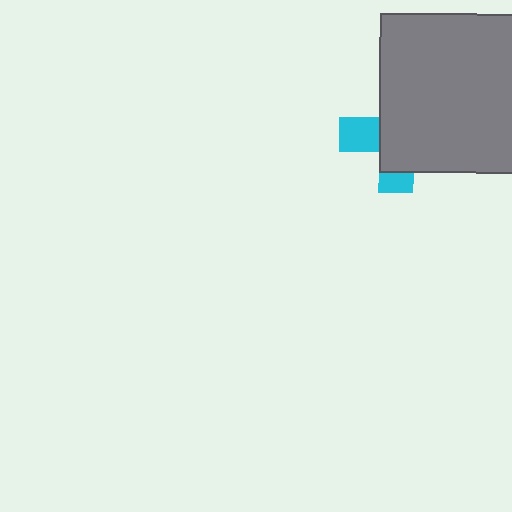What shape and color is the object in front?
The object in front is a gray square.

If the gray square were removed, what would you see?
You would see the complete cyan cross.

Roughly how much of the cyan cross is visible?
A small part of it is visible (roughly 31%).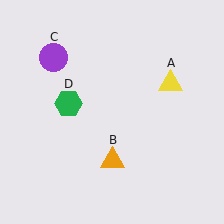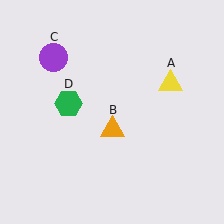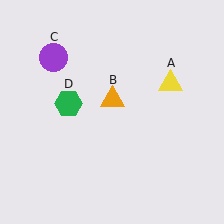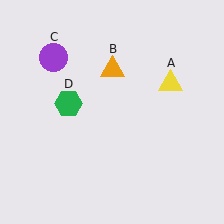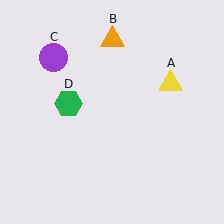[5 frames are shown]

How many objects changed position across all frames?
1 object changed position: orange triangle (object B).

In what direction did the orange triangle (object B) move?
The orange triangle (object B) moved up.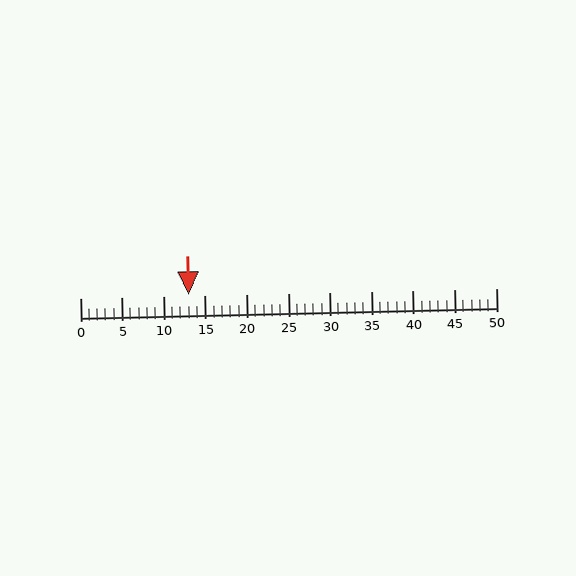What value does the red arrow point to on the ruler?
The red arrow points to approximately 13.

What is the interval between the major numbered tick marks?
The major tick marks are spaced 5 units apart.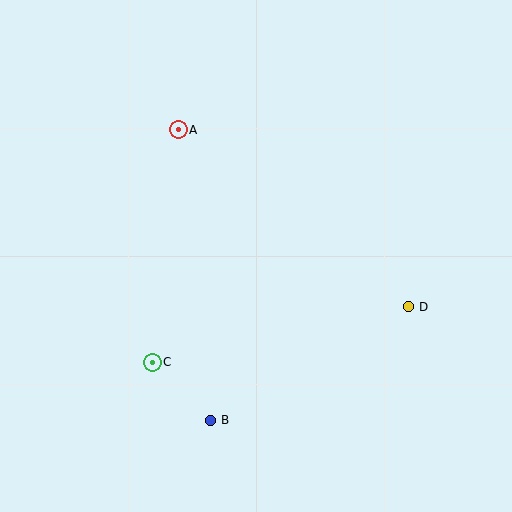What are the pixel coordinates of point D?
Point D is at (408, 307).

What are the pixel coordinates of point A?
Point A is at (178, 130).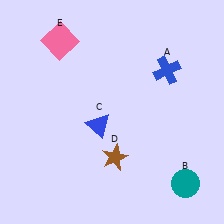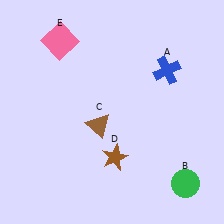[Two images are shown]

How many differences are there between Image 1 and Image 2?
There are 2 differences between the two images.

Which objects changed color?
B changed from teal to green. C changed from blue to brown.